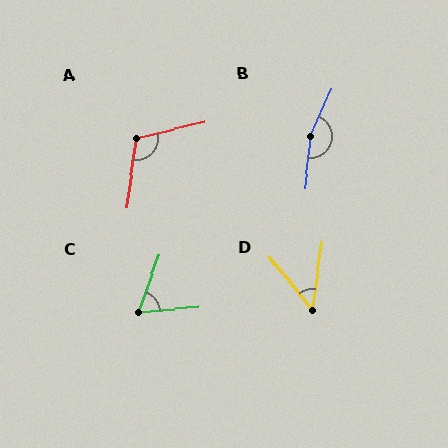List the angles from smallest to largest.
D (47°), C (66°), A (111°), B (163°).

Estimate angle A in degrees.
Approximately 111 degrees.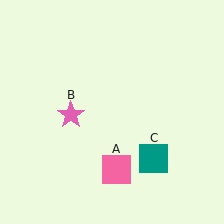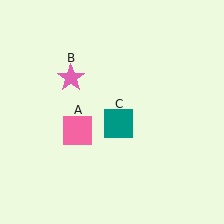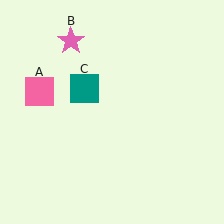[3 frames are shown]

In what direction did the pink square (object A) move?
The pink square (object A) moved up and to the left.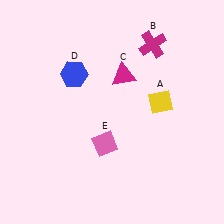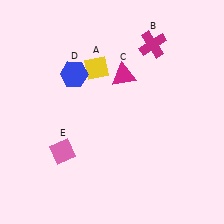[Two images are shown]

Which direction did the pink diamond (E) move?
The pink diamond (E) moved left.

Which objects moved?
The objects that moved are: the yellow diamond (A), the pink diamond (E).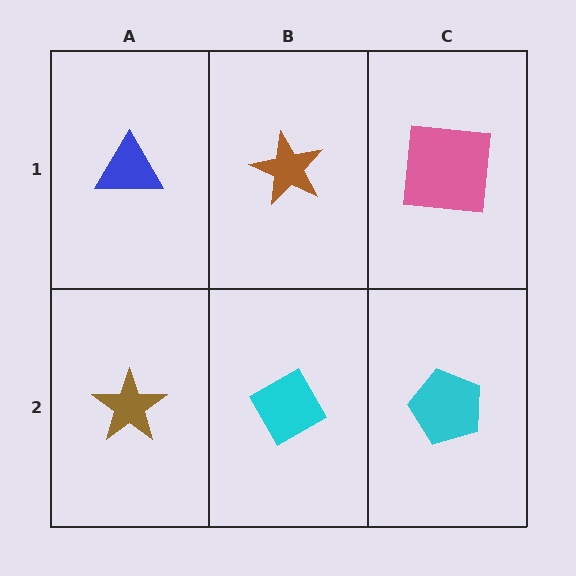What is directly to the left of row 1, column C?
A brown star.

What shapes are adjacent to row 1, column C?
A cyan pentagon (row 2, column C), a brown star (row 1, column B).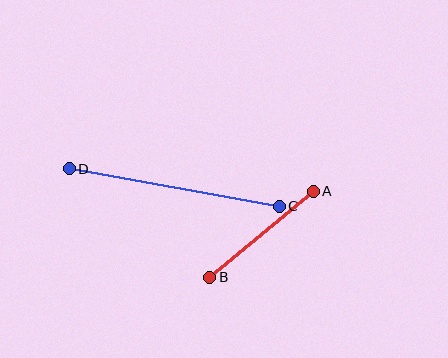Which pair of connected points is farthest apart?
Points C and D are farthest apart.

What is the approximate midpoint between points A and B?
The midpoint is at approximately (262, 234) pixels.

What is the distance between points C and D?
The distance is approximately 213 pixels.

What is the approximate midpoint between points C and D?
The midpoint is at approximately (174, 187) pixels.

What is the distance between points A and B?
The distance is approximately 135 pixels.